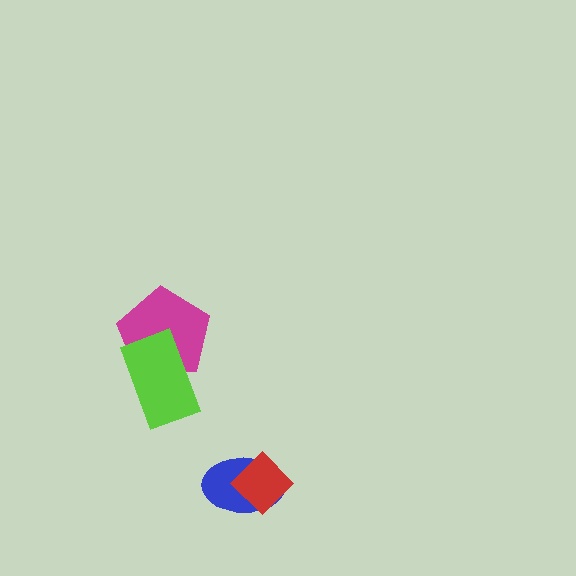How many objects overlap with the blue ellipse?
1 object overlaps with the blue ellipse.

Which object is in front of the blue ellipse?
The red diamond is in front of the blue ellipse.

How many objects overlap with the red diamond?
1 object overlaps with the red diamond.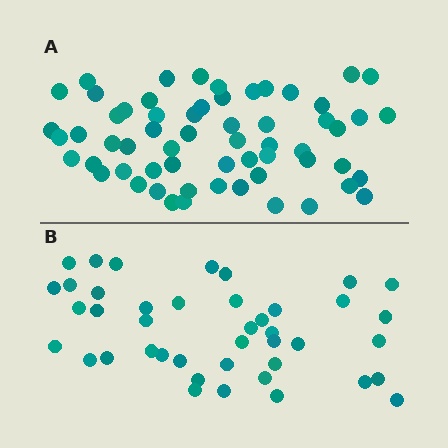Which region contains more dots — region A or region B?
Region A (the top region) has more dots.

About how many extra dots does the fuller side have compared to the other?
Region A has approximately 20 more dots than region B.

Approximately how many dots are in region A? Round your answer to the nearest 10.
About 60 dots.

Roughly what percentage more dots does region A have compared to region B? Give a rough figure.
About 45% more.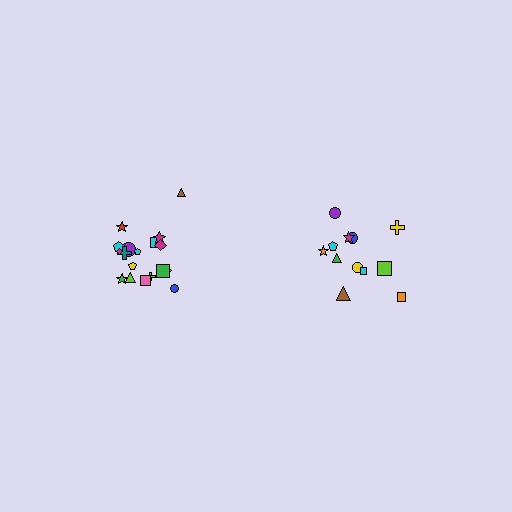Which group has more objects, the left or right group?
The left group.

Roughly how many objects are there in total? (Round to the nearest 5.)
Roughly 30 objects in total.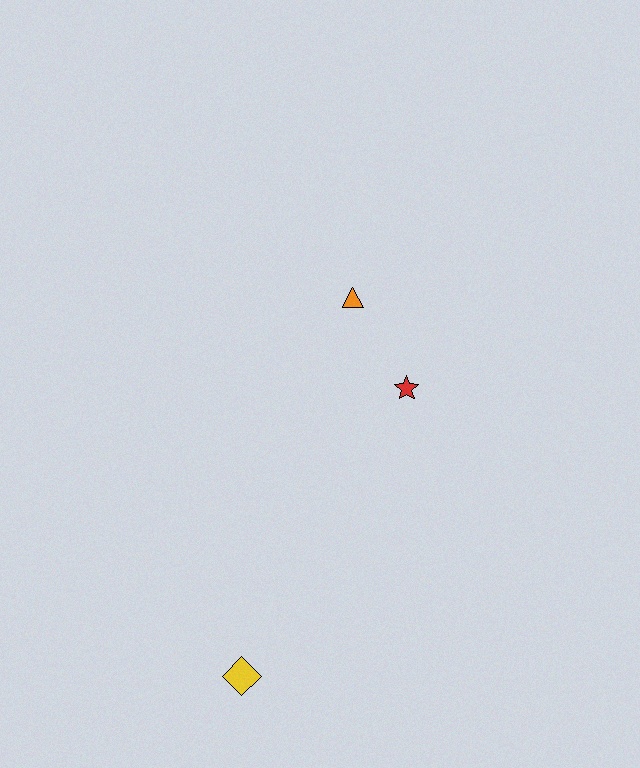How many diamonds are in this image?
There is 1 diamond.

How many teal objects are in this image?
There are no teal objects.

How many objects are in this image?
There are 3 objects.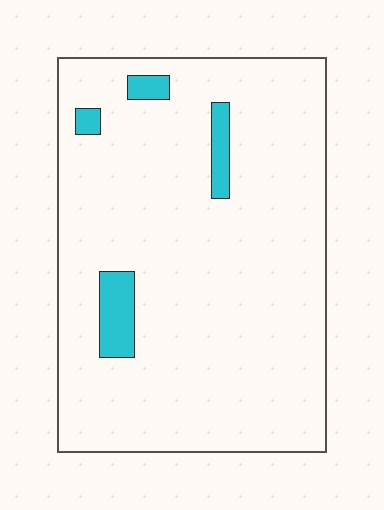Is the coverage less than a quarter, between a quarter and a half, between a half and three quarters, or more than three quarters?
Less than a quarter.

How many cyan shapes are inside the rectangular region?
4.